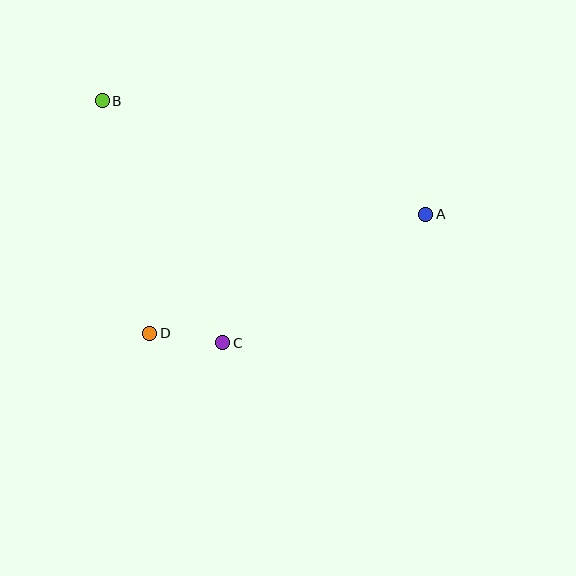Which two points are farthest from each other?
Points A and B are farthest from each other.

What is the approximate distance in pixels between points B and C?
The distance between B and C is approximately 270 pixels.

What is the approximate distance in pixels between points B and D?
The distance between B and D is approximately 237 pixels.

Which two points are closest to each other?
Points C and D are closest to each other.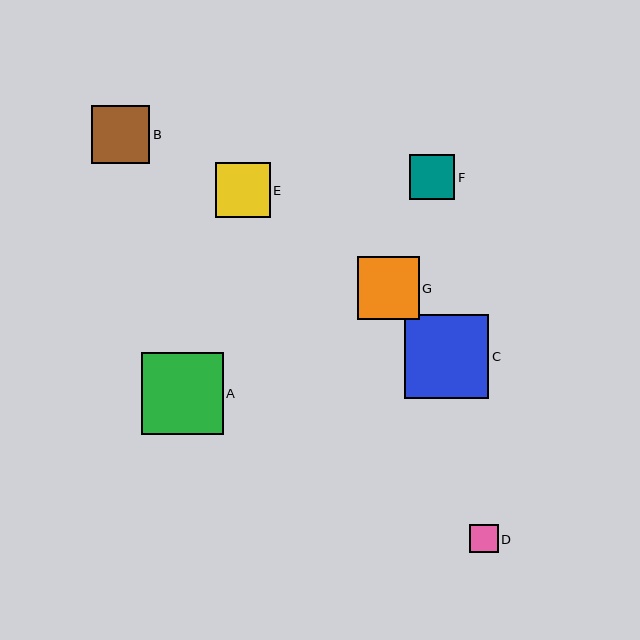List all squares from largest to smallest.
From largest to smallest: C, A, G, B, E, F, D.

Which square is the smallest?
Square D is the smallest with a size of approximately 29 pixels.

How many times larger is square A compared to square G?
Square A is approximately 1.3 times the size of square G.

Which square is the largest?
Square C is the largest with a size of approximately 84 pixels.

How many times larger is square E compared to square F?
Square E is approximately 1.2 times the size of square F.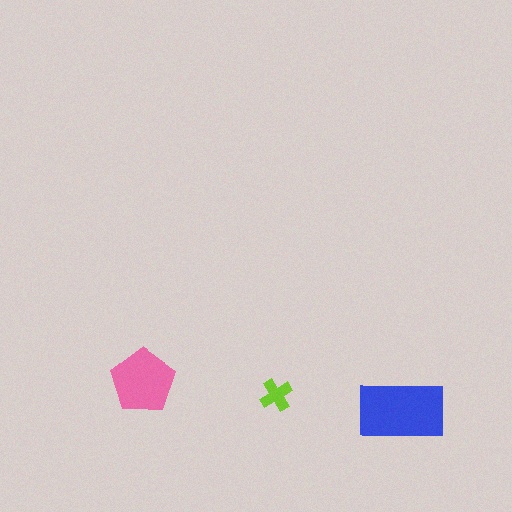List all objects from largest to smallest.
The blue rectangle, the pink pentagon, the lime cross.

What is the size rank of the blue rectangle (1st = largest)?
1st.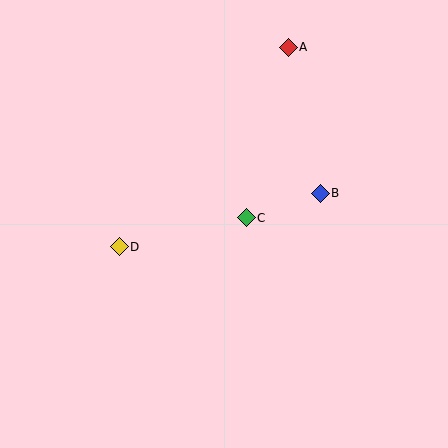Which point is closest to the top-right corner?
Point A is closest to the top-right corner.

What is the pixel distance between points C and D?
The distance between C and D is 130 pixels.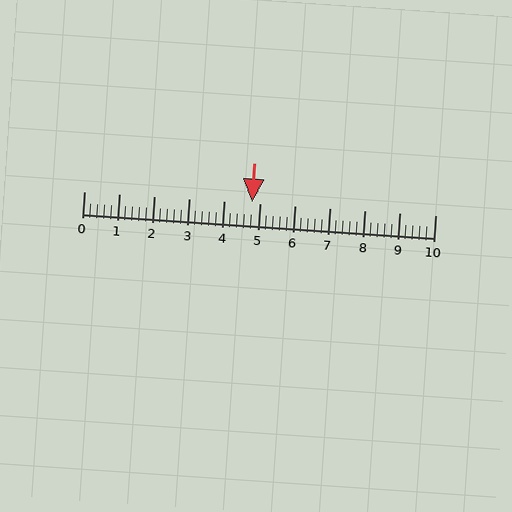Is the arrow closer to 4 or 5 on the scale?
The arrow is closer to 5.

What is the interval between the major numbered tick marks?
The major tick marks are spaced 1 units apart.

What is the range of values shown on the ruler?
The ruler shows values from 0 to 10.